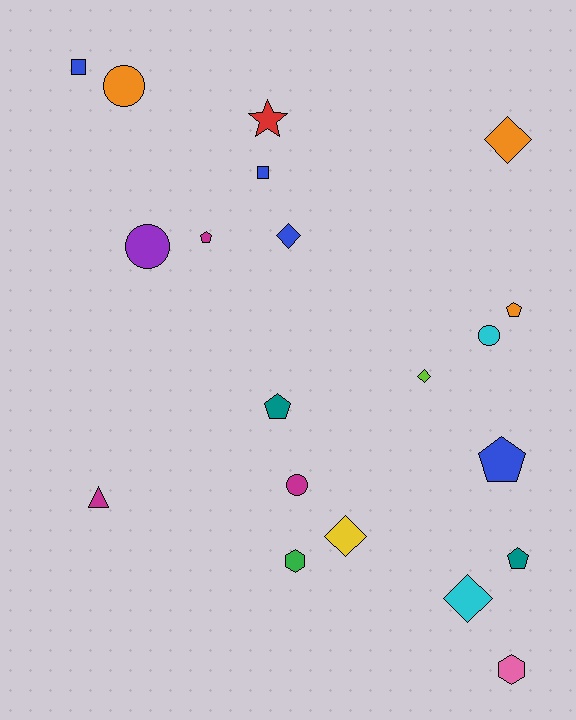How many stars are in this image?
There is 1 star.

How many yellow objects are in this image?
There is 1 yellow object.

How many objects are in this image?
There are 20 objects.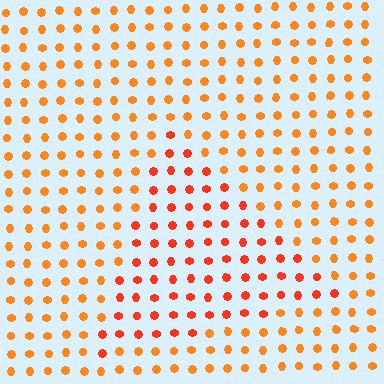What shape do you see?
I see a triangle.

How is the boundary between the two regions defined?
The boundary is defined purely by a slight shift in hue (about 23 degrees). Spacing, size, and orientation are identical on both sides.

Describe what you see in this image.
The image is filled with small orange elements in a uniform arrangement. A triangle-shaped region is visible where the elements are tinted to a slightly different hue, forming a subtle color boundary.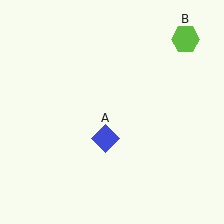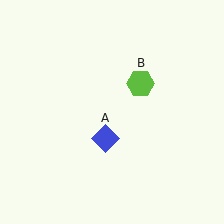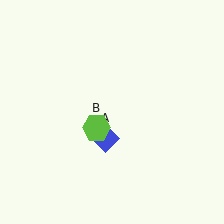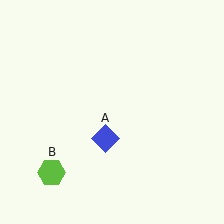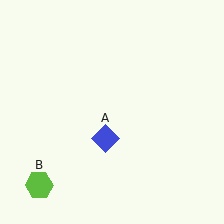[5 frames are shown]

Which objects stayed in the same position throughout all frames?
Blue diamond (object A) remained stationary.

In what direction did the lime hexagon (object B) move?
The lime hexagon (object B) moved down and to the left.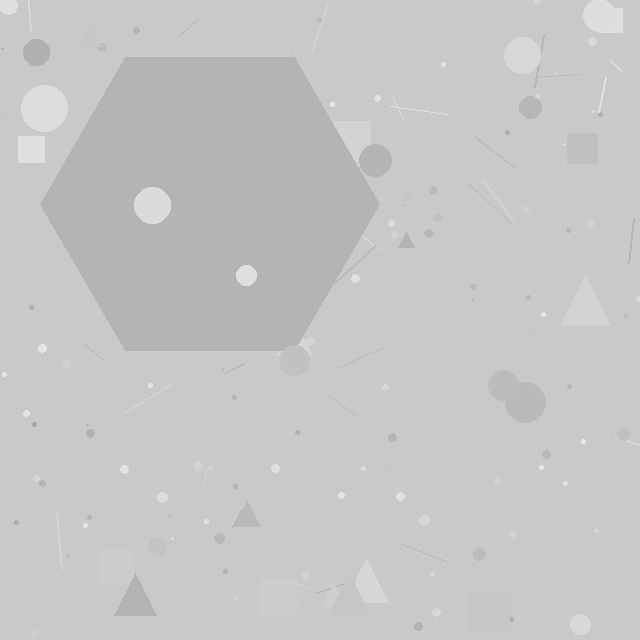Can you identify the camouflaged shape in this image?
The camouflaged shape is a hexagon.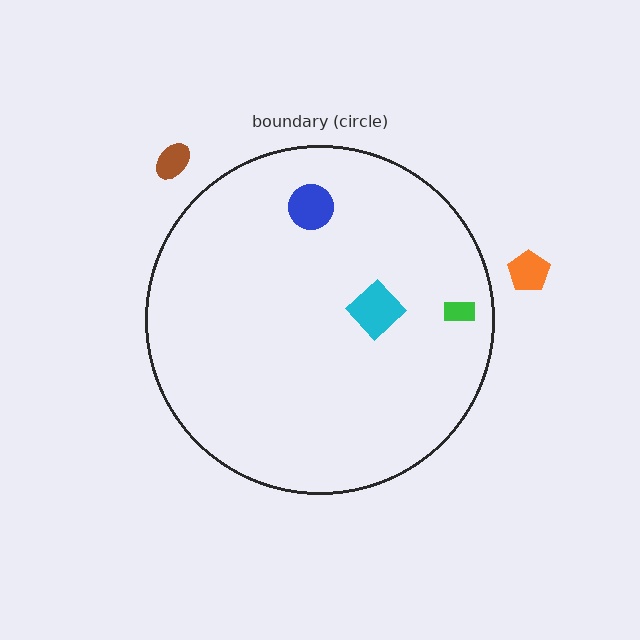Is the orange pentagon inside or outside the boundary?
Outside.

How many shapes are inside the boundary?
3 inside, 2 outside.